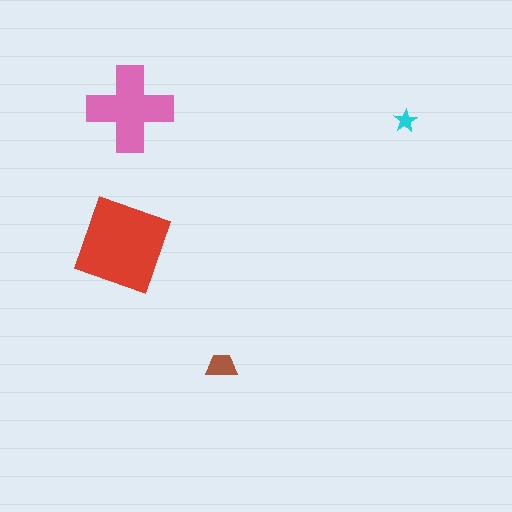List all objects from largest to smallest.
The red square, the pink cross, the brown trapezoid, the cyan star.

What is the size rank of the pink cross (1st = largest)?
2nd.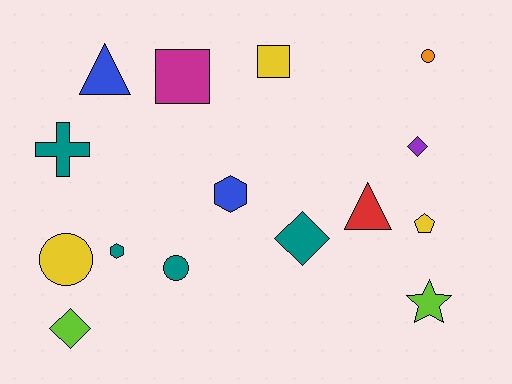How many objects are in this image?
There are 15 objects.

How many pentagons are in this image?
There is 1 pentagon.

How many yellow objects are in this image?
There are 3 yellow objects.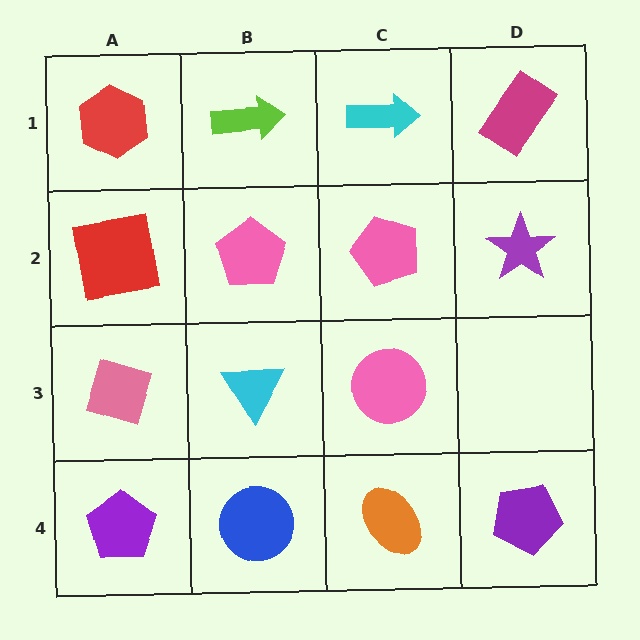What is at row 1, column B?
A lime arrow.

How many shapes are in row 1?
4 shapes.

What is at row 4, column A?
A purple pentagon.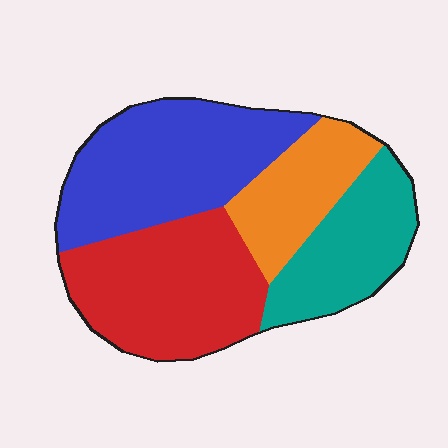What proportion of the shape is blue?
Blue takes up about one third (1/3) of the shape.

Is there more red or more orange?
Red.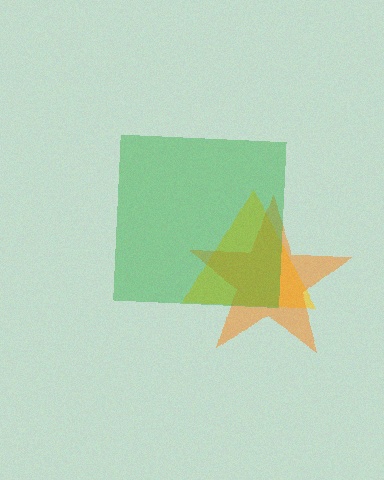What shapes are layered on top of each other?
The layered shapes are: a yellow triangle, an orange star, a green square.